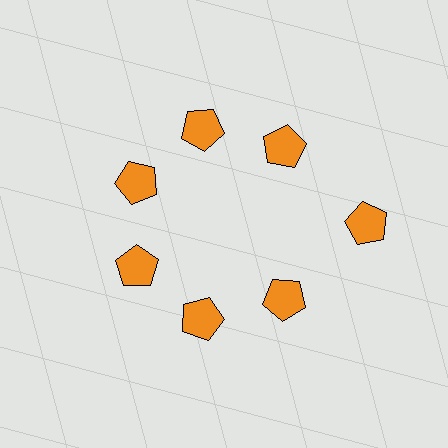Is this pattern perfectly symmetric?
No. The 7 orange pentagons are arranged in a ring, but one element near the 3 o'clock position is pushed outward from the center, breaking the 7-fold rotational symmetry.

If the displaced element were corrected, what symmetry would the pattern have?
It would have 7-fold rotational symmetry — the pattern would map onto itself every 51 degrees.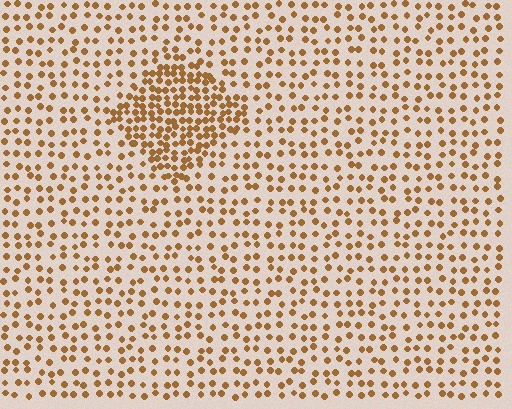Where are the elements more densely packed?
The elements are more densely packed inside the diamond boundary.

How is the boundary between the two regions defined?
The boundary is defined by a change in element density (approximately 2.2x ratio). All elements are the same color, size, and shape.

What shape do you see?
I see a diamond.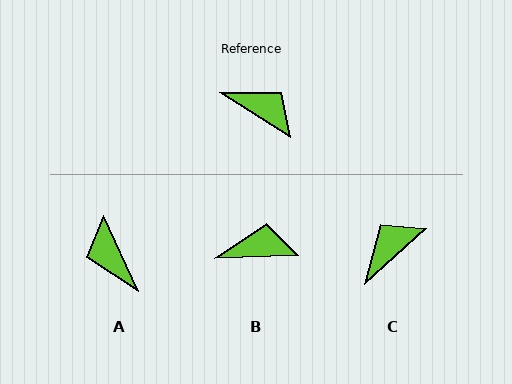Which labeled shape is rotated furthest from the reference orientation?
A, about 147 degrees away.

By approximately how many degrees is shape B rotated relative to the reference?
Approximately 34 degrees counter-clockwise.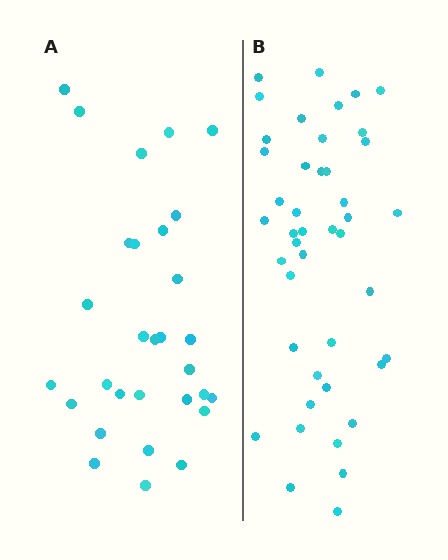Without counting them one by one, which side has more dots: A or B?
Region B (the right region) has more dots.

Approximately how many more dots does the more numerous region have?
Region B has approximately 15 more dots than region A.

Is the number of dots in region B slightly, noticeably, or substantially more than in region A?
Region B has substantially more. The ratio is roughly 1.5 to 1.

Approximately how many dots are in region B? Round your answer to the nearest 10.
About 40 dots. (The exact count is 44, which rounds to 40.)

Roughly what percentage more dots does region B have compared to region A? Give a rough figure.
About 45% more.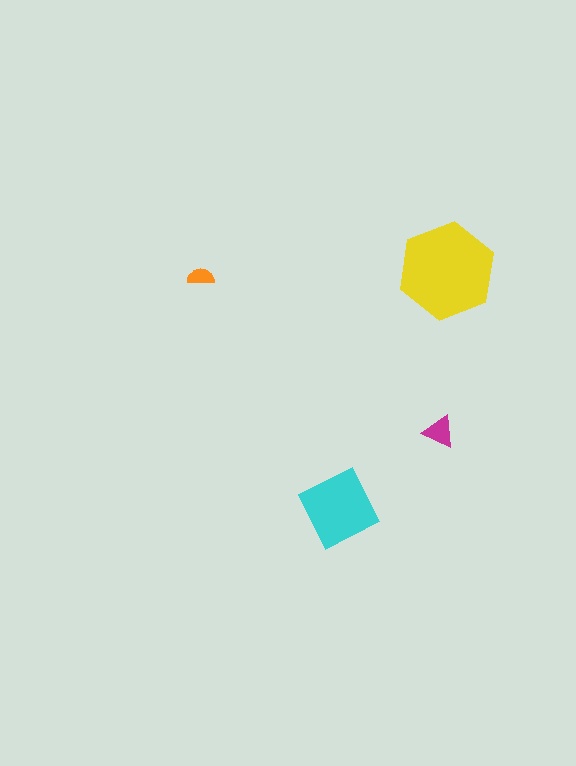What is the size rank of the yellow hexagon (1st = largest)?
1st.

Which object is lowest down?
The cyan diamond is bottommost.